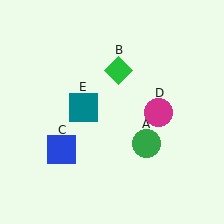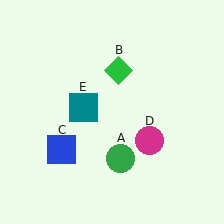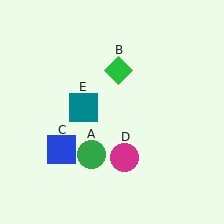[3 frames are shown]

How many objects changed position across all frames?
2 objects changed position: green circle (object A), magenta circle (object D).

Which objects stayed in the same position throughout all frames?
Green diamond (object B) and blue square (object C) and teal square (object E) remained stationary.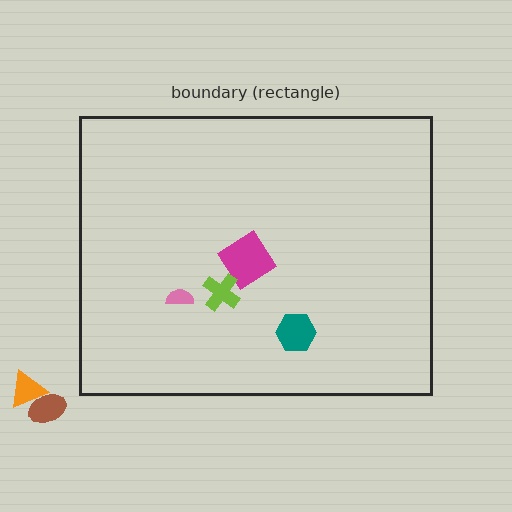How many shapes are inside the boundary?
4 inside, 2 outside.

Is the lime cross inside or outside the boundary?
Inside.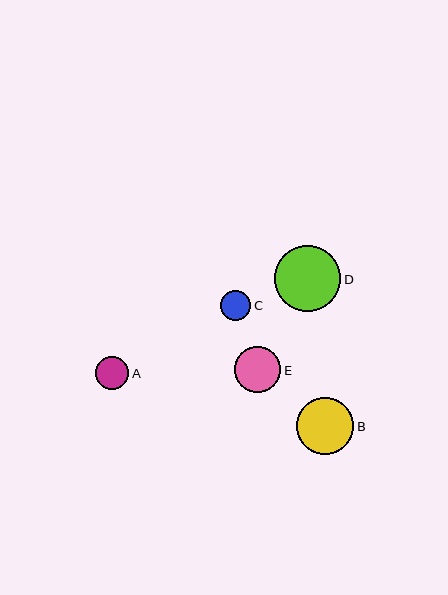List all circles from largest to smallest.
From largest to smallest: D, B, E, A, C.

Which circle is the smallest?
Circle C is the smallest with a size of approximately 30 pixels.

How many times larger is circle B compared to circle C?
Circle B is approximately 1.9 times the size of circle C.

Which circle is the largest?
Circle D is the largest with a size of approximately 66 pixels.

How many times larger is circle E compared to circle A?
Circle E is approximately 1.4 times the size of circle A.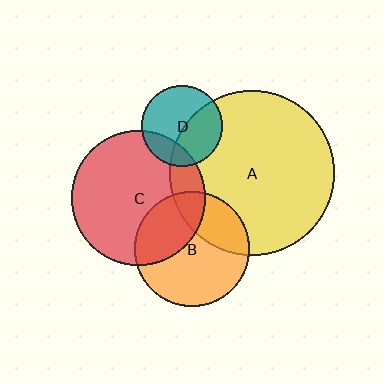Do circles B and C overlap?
Yes.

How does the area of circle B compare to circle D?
Approximately 2.0 times.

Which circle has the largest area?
Circle A (yellow).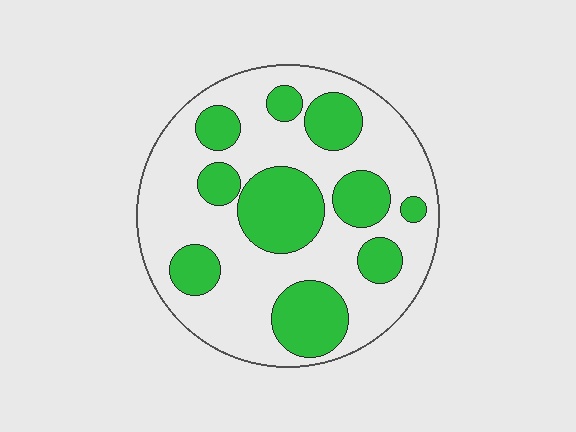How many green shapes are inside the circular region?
10.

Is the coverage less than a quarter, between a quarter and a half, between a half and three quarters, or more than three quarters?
Between a quarter and a half.